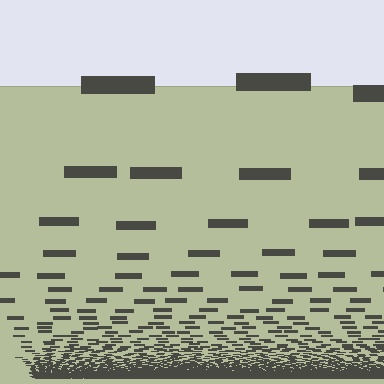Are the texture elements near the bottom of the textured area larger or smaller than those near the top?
Smaller. The gradient is inverted — elements near the bottom are smaller and denser.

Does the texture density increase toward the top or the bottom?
Density increases toward the bottom.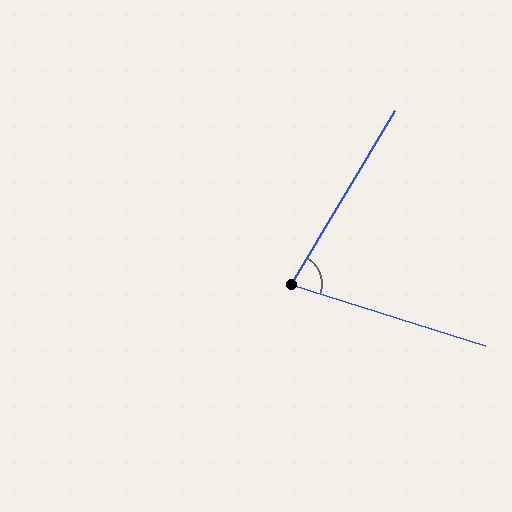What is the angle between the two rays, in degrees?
Approximately 77 degrees.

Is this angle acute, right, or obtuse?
It is acute.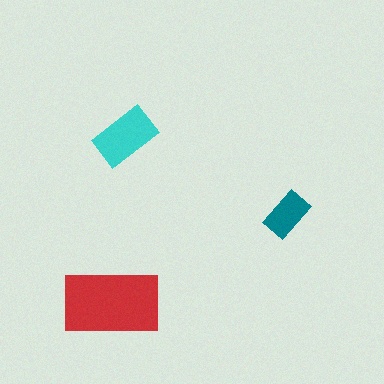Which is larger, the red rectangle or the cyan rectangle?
The red one.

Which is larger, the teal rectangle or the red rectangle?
The red one.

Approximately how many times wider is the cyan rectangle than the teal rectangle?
About 1.5 times wider.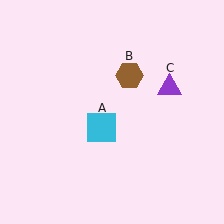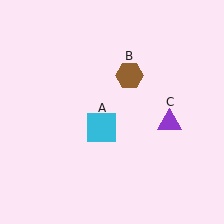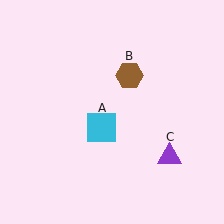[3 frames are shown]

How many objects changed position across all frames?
1 object changed position: purple triangle (object C).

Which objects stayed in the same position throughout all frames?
Cyan square (object A) and brown hexagon (object B) remained stationary.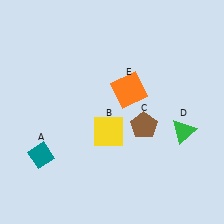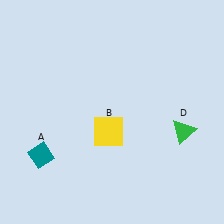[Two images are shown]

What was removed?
The orange square (E), the brown pentagon (C) were removed in Image 2.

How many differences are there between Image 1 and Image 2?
There are 2 differences between the two images.